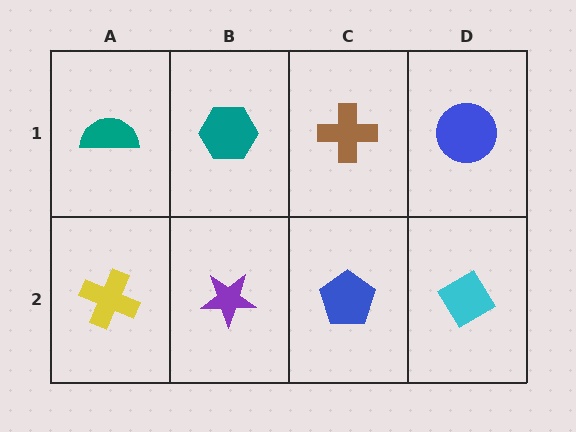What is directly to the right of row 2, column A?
A purple star.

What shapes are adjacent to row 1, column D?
A cyan diamond (row 2, column D), a brown cross (row 1, column C).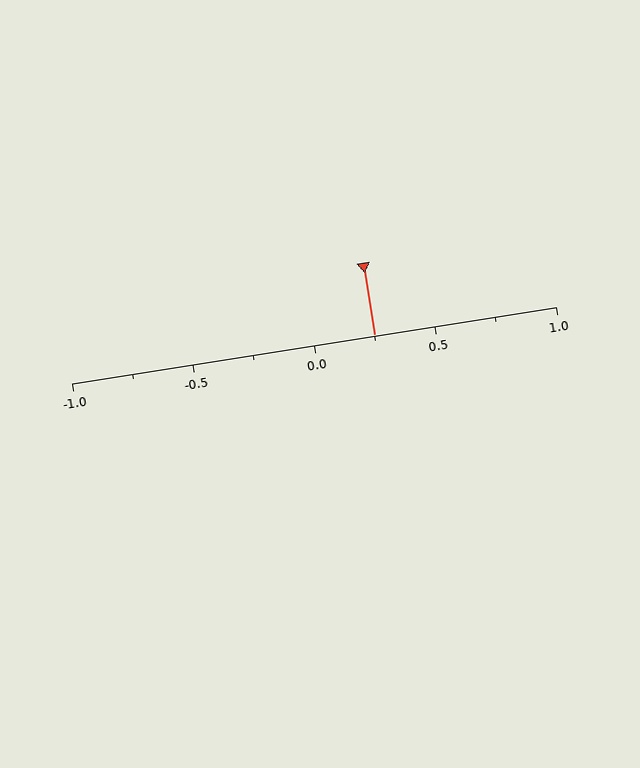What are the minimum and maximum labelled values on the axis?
The axis runs from -1.0 to 1.0.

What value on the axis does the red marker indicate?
The marker indicates approximately 0.25.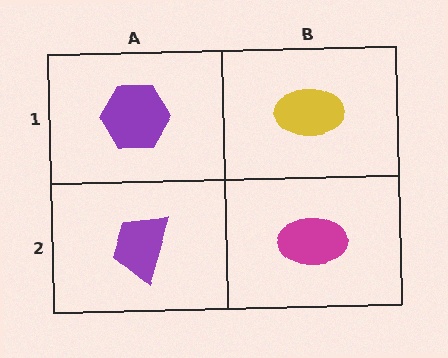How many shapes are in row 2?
2 shapes.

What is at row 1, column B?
A yellow ellipse.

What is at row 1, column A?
A purple hexagon.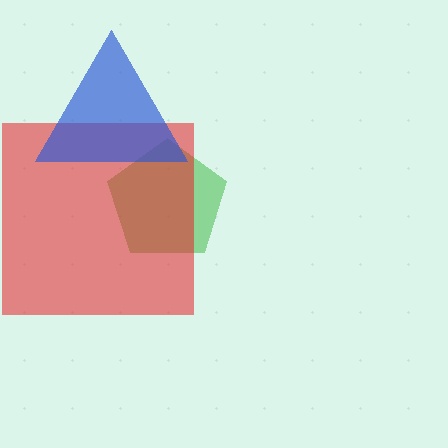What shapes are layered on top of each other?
The layered shapes are: a green pentagon, a red square, a blue triangle.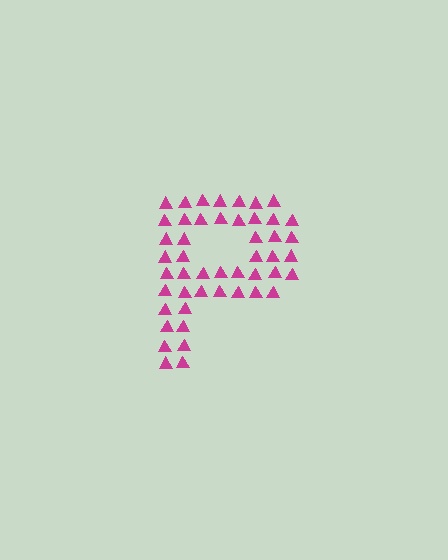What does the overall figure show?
The overall figure shows the letter P.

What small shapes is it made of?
It is made of small triangles.